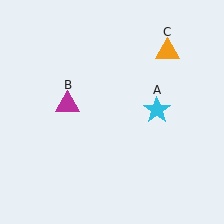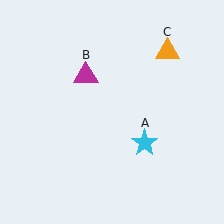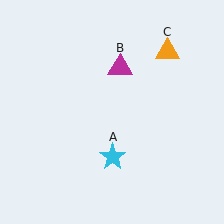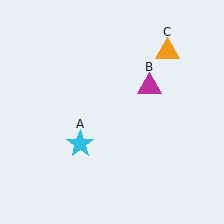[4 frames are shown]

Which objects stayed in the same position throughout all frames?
Orange triangle (object C) remained stationary.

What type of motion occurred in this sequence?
The cyan star (object A), magenta triangle (object B) rotated clockwise around the center of the scene.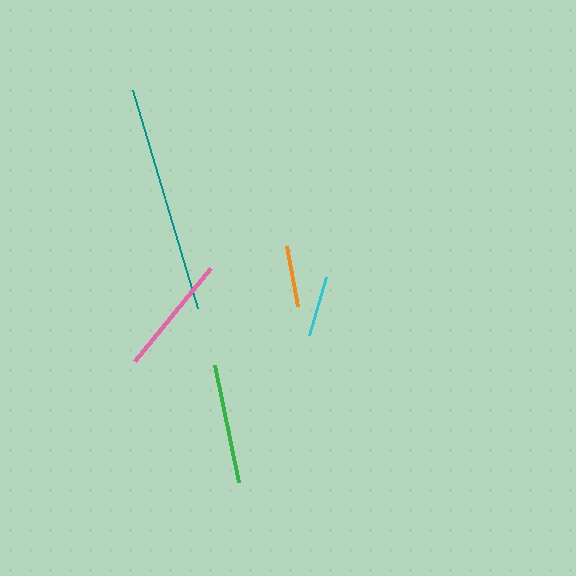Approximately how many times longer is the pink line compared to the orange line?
The pink line is approximately 2.0 times the length of the orange line.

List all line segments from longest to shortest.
From longest to shortest: teal, pink, green, orange, cyan.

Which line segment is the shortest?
The cyan line is the shortest at approximately 61 pixels.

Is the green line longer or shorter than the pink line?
The pink line is longer than the green line.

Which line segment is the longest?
The teal line is the longest at approximately 227 pixels.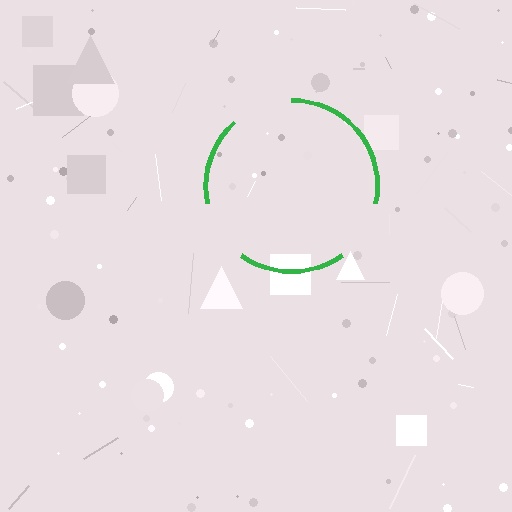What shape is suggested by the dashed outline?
The dashed outline suggests a circle.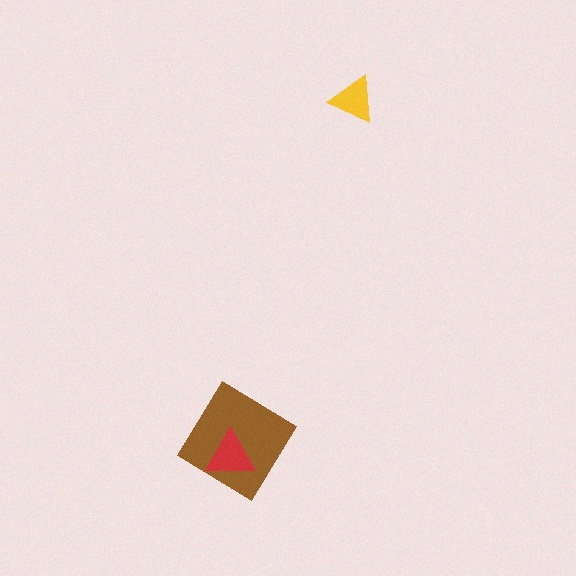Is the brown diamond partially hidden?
Yes, it is partially covered by another shape.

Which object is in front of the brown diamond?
The red triangle is in front of the brown diamond.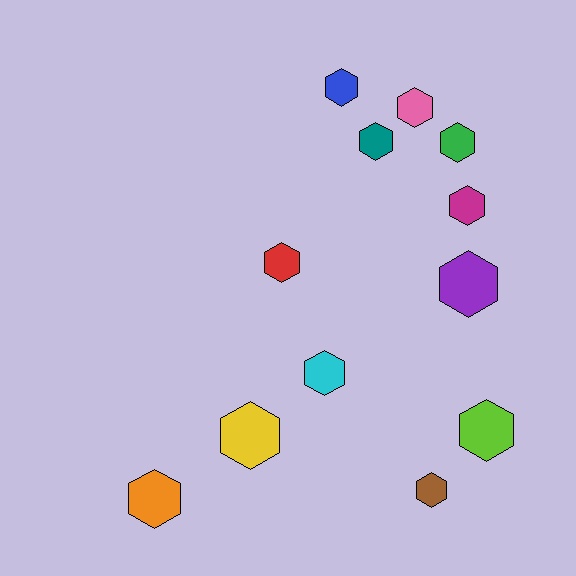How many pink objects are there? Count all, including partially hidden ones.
There is 1 pink object.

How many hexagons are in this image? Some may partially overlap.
There are 12 hexagons.